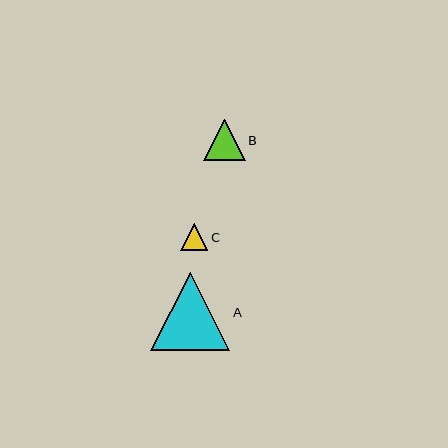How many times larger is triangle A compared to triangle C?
Triangle A is approximately 2.9 times the size of triangle C.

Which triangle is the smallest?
Triangle C is the smallest with a size of approximately 27 pixels.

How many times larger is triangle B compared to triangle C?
Triangle B is approximately 1.5 times the size of triangle C.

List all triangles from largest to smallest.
From largest to smallest: A, B, C.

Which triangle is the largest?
Triangle A is the largest with a size of approximately 79 pixels.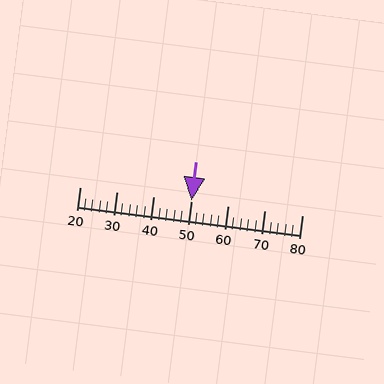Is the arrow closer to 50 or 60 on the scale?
The arrow is closer to 50.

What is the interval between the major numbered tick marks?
The major tick marks are spaced 10 units apart.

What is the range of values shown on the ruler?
The ruler shows values from 20 to 80.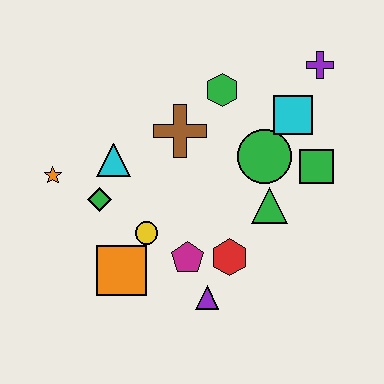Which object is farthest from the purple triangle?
The purple cross is farthest from the purple triangle.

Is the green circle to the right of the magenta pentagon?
Yes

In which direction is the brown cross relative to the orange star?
The brown cross is to the right of the orange star.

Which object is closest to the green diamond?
The cyan triangle is closest to the green diamond.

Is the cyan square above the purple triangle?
Yes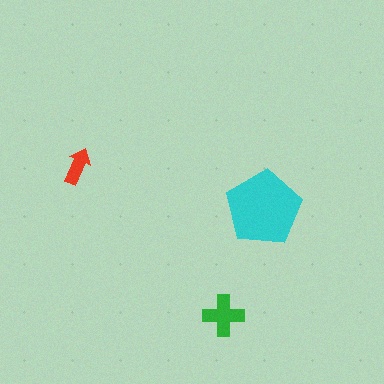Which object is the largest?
The cyan pentagon.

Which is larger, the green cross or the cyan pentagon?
The cyan pentagon.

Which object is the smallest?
The red arrow.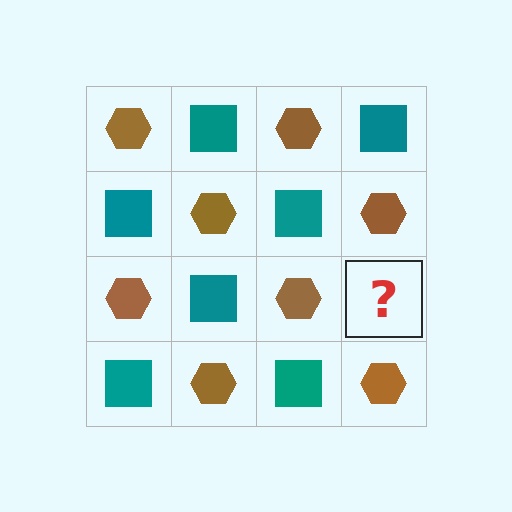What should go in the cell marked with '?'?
The missing cell should contain a teal square.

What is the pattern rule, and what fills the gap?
The rule is that it alternates brown hexagon and teal square in a checkerboard pattern. The gap should be filled with a teal square.